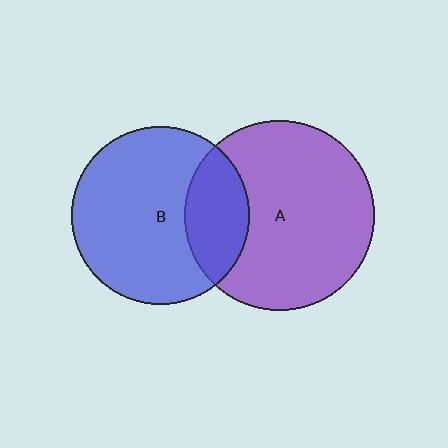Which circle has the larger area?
Circle A (purple).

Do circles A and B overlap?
Yes.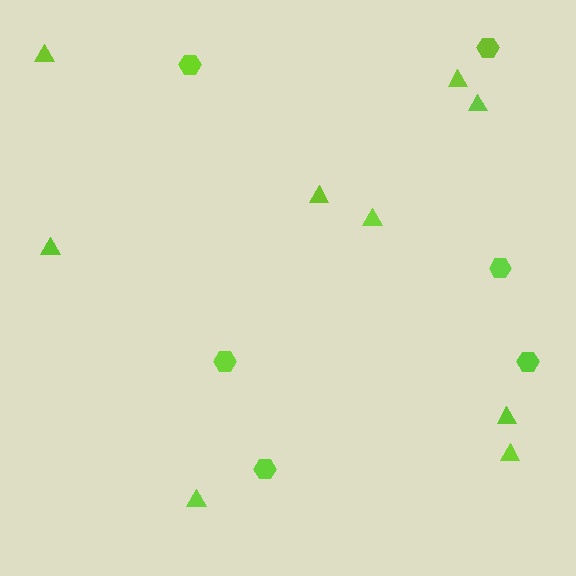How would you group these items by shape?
There are 2 groups: one group of hexagons (6) and one group of triangles (9).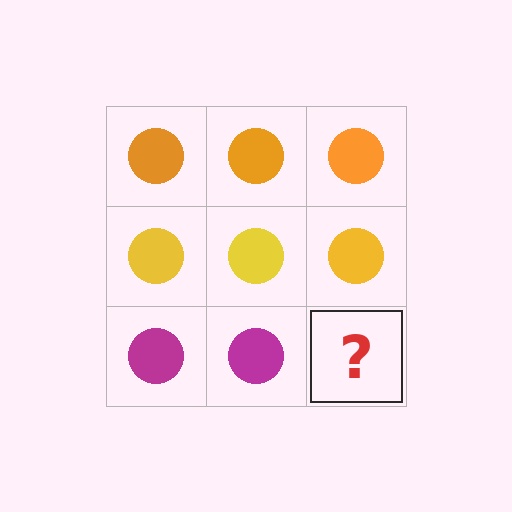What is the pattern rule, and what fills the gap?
The rule is that each row has a consistent color. The gap should be filled with a magenta circle.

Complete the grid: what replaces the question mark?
The question mark should be replaced with a magenta circle.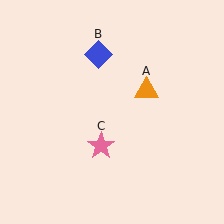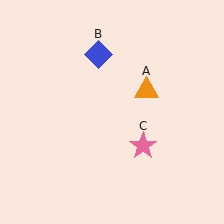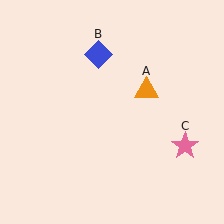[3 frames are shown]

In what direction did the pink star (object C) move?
The pink star (object C) moved right.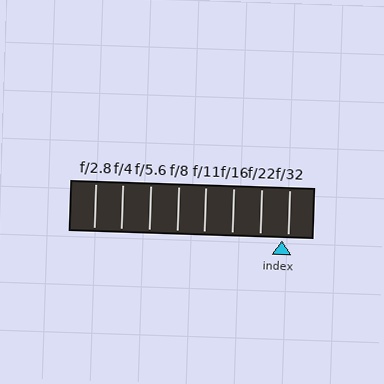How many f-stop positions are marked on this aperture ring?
There are 8 f-stop positions marked.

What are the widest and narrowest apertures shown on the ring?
The widest aperture shown is f/2.8 and the narrowest is f/32.